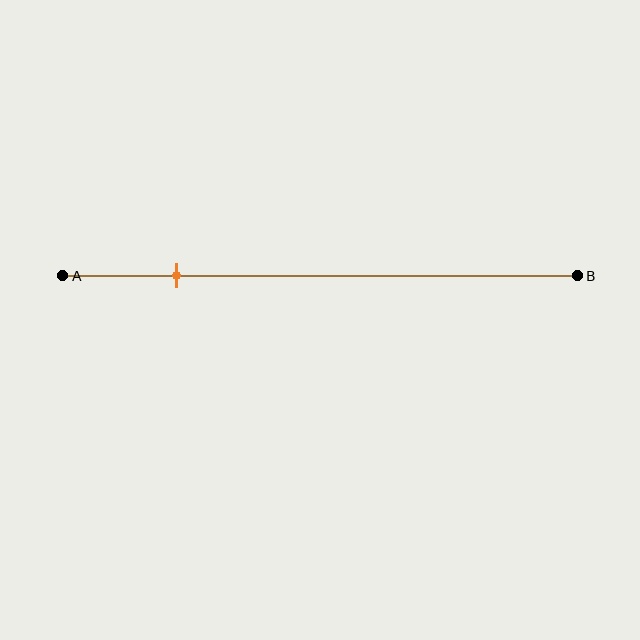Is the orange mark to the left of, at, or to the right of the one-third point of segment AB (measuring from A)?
The orange mark is to the left of the one-third point of segment AB.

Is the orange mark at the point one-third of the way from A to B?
No, the mark is at about 20% from A, not at the 33% one-third point.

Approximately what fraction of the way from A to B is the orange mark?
The orange mark is approximately 20% of the way from A to B.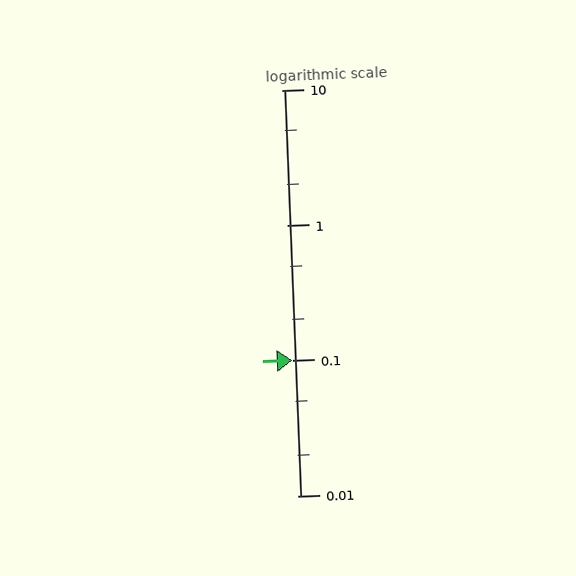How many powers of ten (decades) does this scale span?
The scale spans 3 decades, from 0.01 to 10.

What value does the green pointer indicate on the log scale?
The pointer indicates approximately 0.1.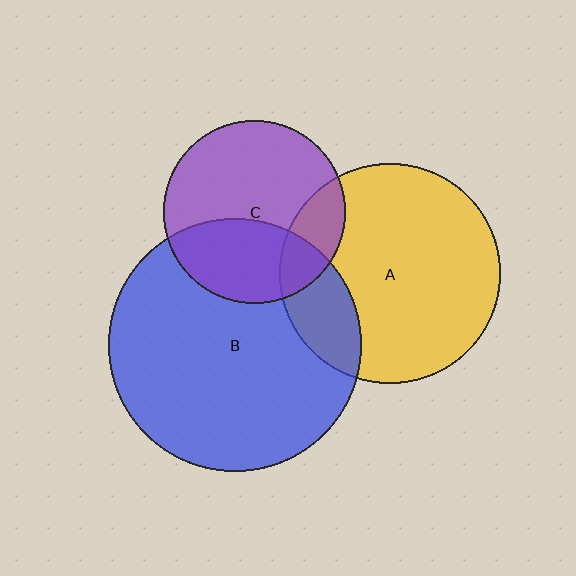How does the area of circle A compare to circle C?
Approximately 1.5 times.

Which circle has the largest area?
Circle B (blue).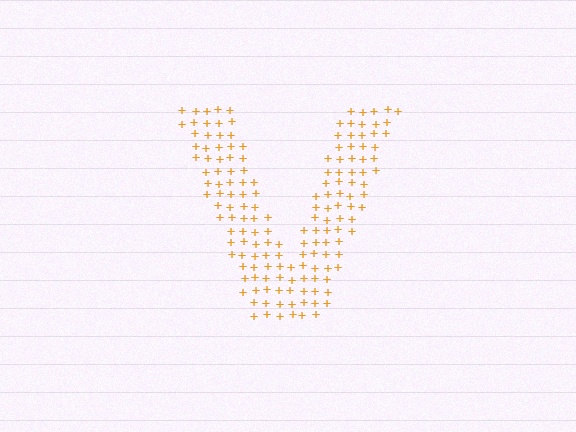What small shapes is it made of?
It is made of small plus signs.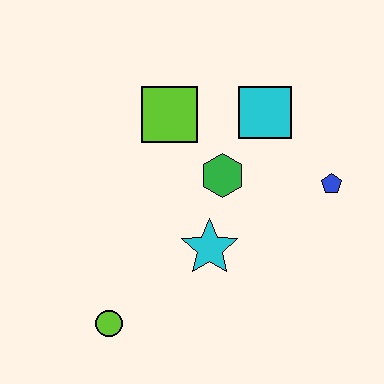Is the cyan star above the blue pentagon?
No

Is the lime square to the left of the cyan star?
Yes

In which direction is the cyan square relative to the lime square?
The cyan square is to the right of the lime square.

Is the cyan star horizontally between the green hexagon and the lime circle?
Yes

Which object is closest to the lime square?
The green hexagon is closest to the lime square.